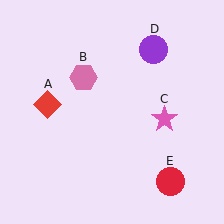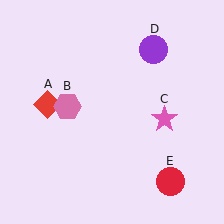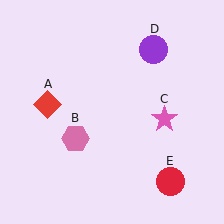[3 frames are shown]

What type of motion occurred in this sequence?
The pink hexagon (object B) rotated counterclockwise around the center of the scene.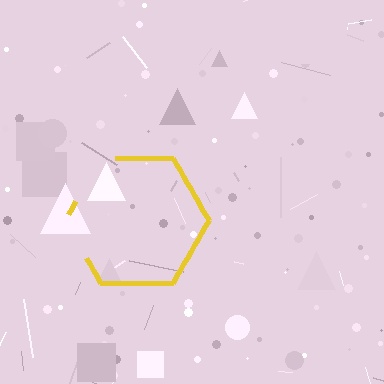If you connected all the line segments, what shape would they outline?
They would outline a hexagon.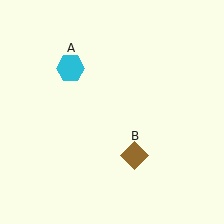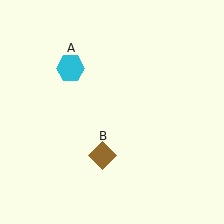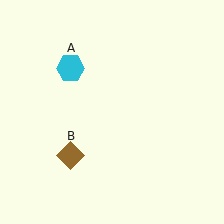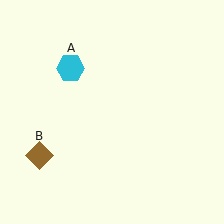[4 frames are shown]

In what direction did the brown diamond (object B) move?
The brown diamond (object B) moved left.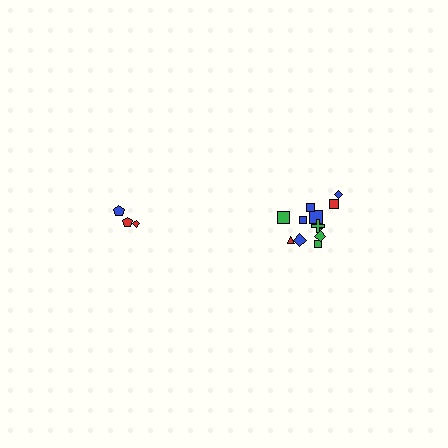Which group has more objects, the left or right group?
The right group.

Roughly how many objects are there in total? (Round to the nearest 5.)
Roughly 15 objects in total.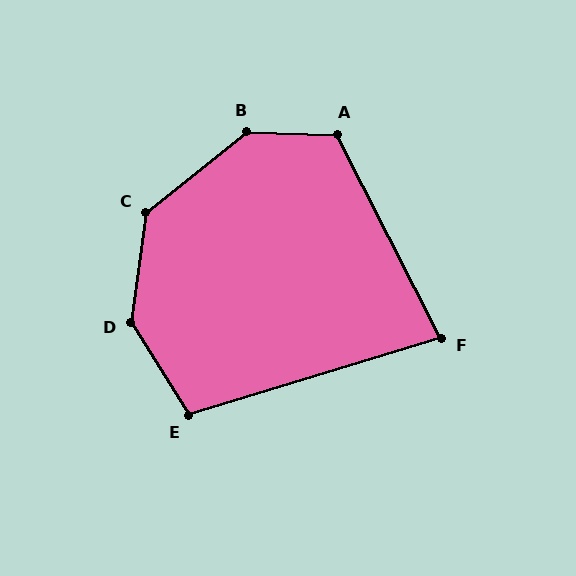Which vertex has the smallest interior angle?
F, at approximately 80 degrees.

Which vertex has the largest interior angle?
B, at approximately 140 degrees.